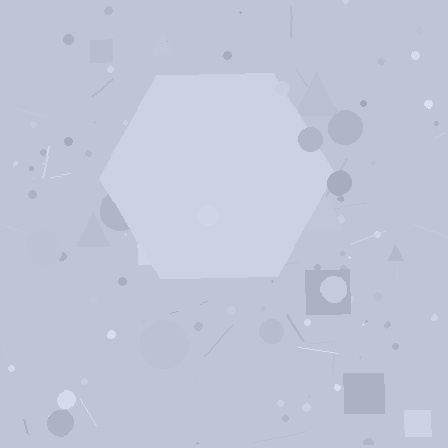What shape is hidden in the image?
A hexagon is hidden in the image.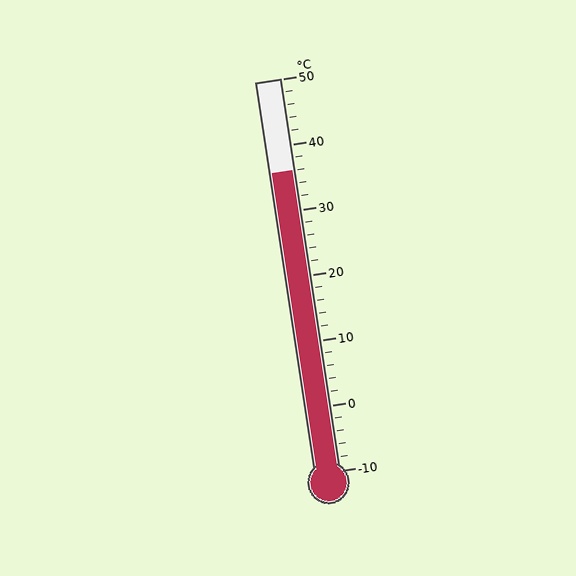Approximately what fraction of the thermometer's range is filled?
The thermometer is filled to approximately 75% of its range.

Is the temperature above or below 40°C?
The temperature is below 40°C.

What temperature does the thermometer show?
The thermometer shows approximately 36°C.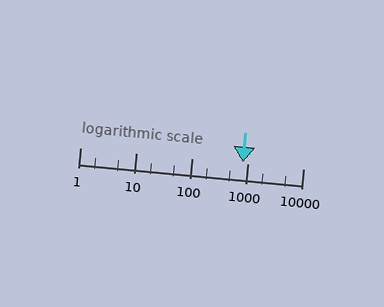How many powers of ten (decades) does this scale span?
The scale spans 4 decades, from 1 to 10000.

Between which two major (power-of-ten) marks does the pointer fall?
The pointer is between 100 and 1000.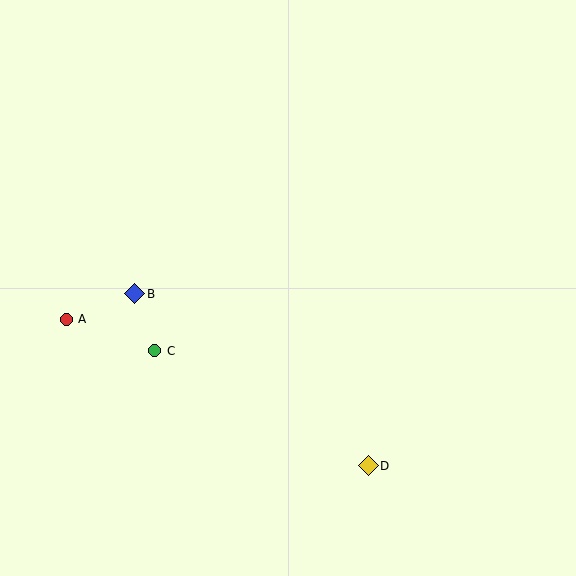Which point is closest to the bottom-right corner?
Point D is closest to the bottom-right corner.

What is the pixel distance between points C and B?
The distance between C and B is 60 pixels.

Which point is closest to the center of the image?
Point C at (155, 351) is closest to the center.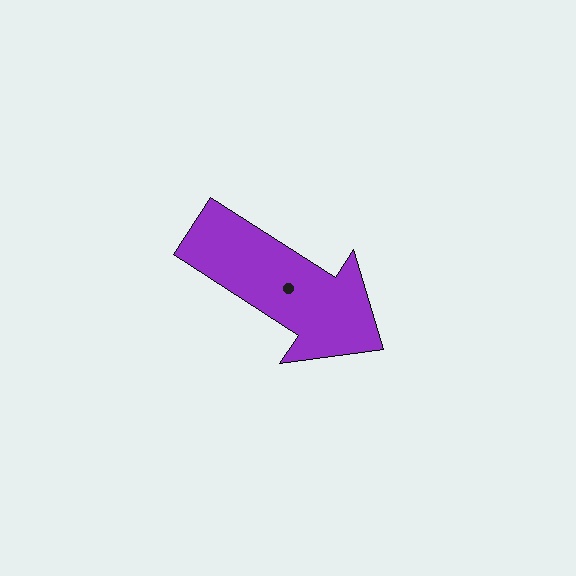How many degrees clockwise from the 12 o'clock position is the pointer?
Approximately 123 degrees.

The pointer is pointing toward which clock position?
Roughly 4 o'clock.